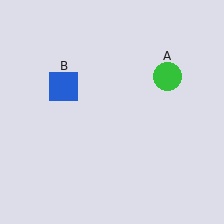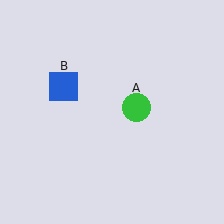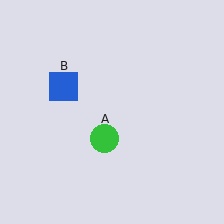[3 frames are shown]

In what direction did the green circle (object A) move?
The green circle (object A) moved down and to the left.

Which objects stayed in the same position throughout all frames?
Blue square (object B) remained stationary.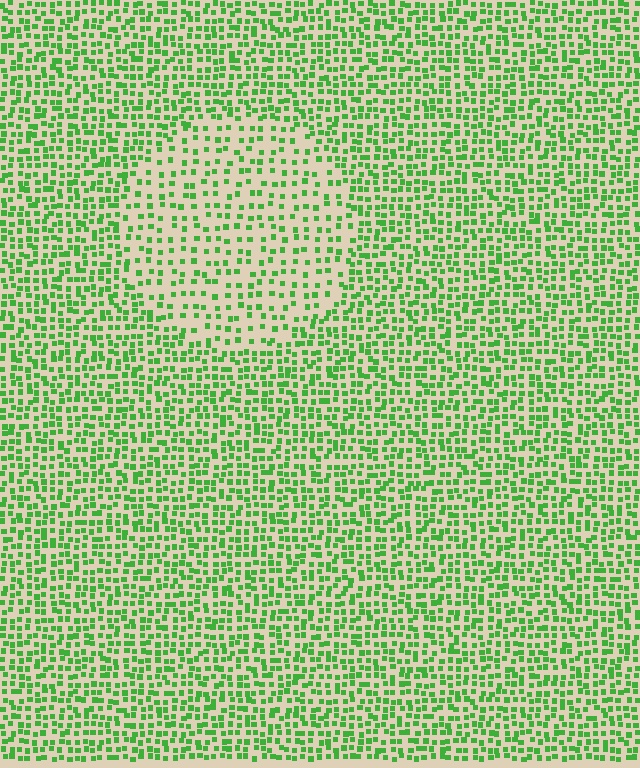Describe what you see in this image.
The image contains small green elements arranged at two different densities. A circle-shaped region is visible where the elements are less densely packed than the surrounding area.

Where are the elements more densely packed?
The elements are more densely packed outside the circle boundary.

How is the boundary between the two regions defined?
The boundary is defined by a change in element density (approximately 1.9x ratio). All elements are the same color, size, and shape.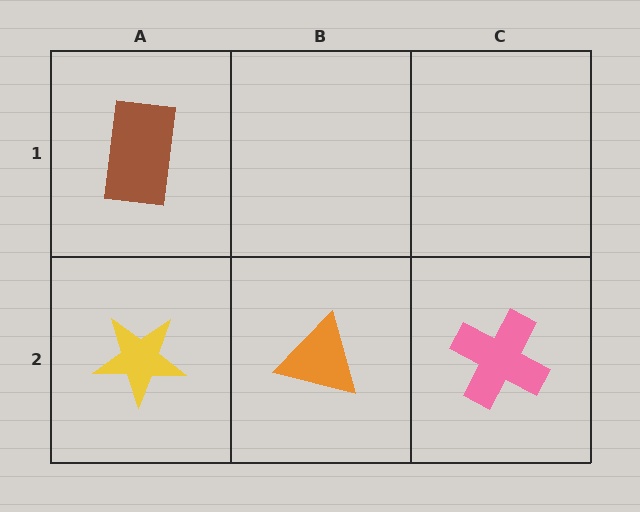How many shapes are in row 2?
3 shapes.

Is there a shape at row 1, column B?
No, that cell is empty.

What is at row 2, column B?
An orange triangle.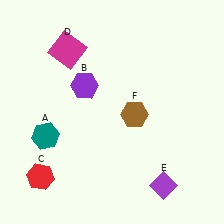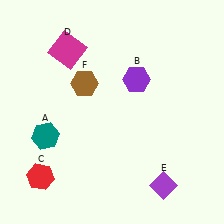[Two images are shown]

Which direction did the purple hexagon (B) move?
The purple hexagon (B) moved right.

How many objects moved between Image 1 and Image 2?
2 objects moved between the two images.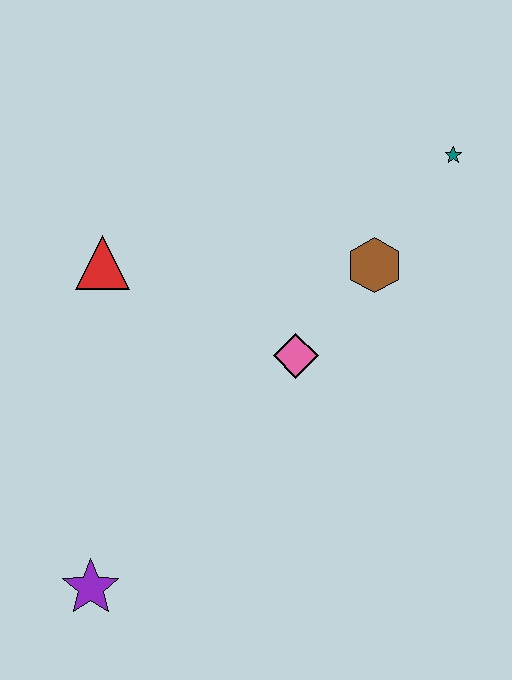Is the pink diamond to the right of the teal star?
No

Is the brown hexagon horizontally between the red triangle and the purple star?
No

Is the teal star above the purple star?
Yes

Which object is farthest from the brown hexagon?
The purple star is farthest from the brown hexagon.